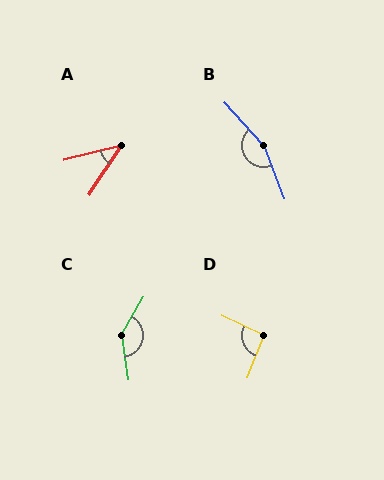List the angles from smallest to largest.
A (43°), D (93°), C (141°), B (160°).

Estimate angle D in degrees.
Approximately 93 degrees.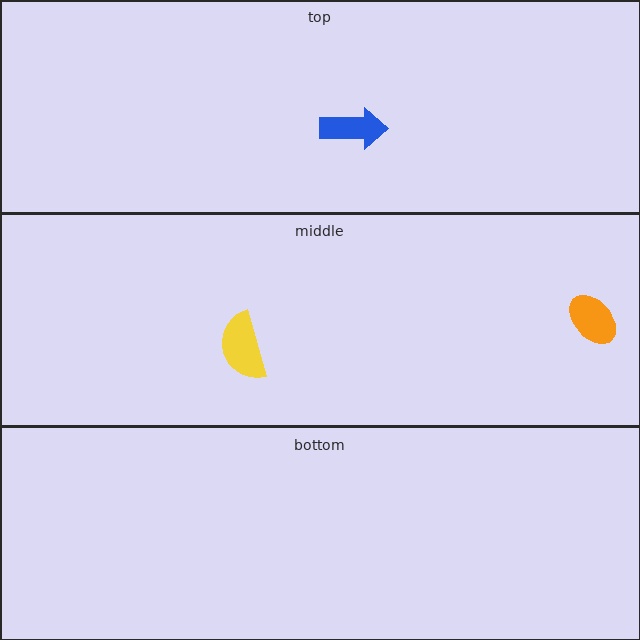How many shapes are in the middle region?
2.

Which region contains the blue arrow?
The top region.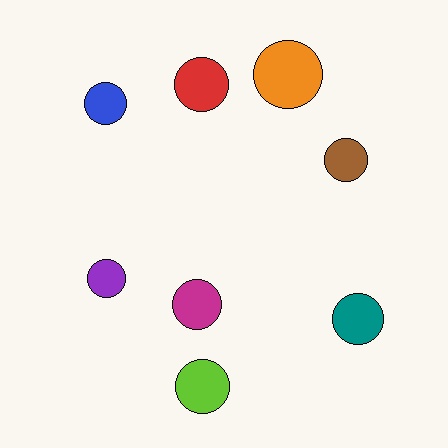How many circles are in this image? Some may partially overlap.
There are 8 circles.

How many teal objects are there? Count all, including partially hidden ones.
There is 1 teal object.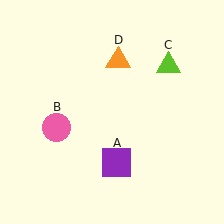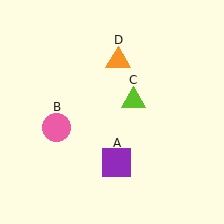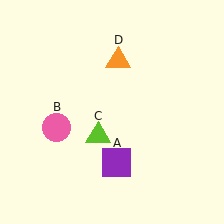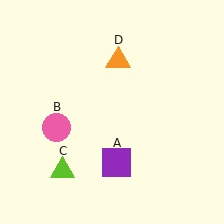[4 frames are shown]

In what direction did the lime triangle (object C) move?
The lime triangle (object C) moved down and to the left.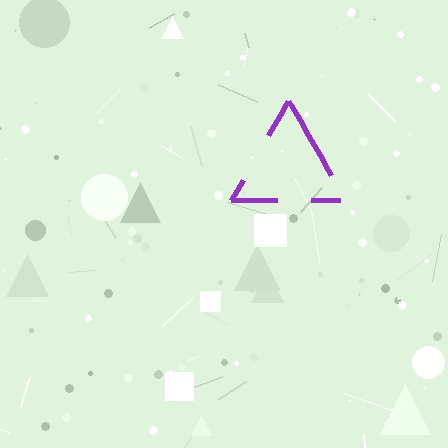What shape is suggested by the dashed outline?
The dashed outline suggests a triangle.